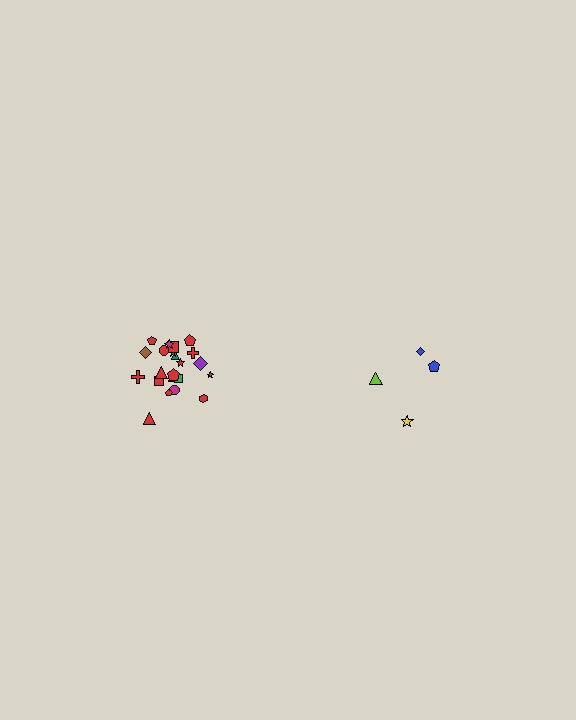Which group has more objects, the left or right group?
The left group.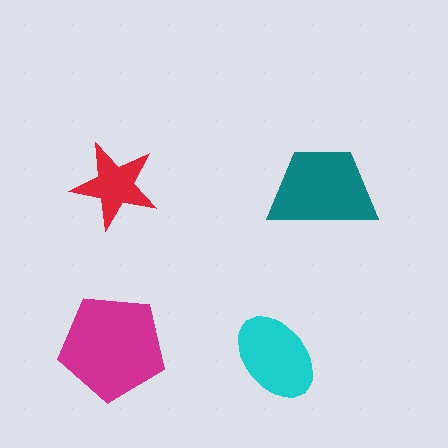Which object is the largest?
The magenta pentagon.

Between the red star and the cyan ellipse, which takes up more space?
The cyan ellipse.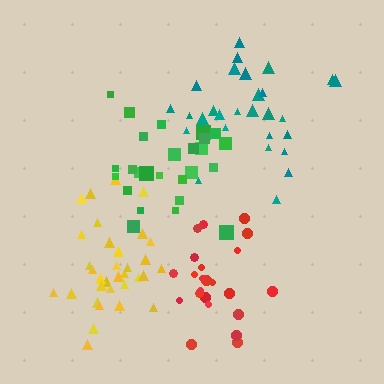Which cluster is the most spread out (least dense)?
Teal.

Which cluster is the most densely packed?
Yellow.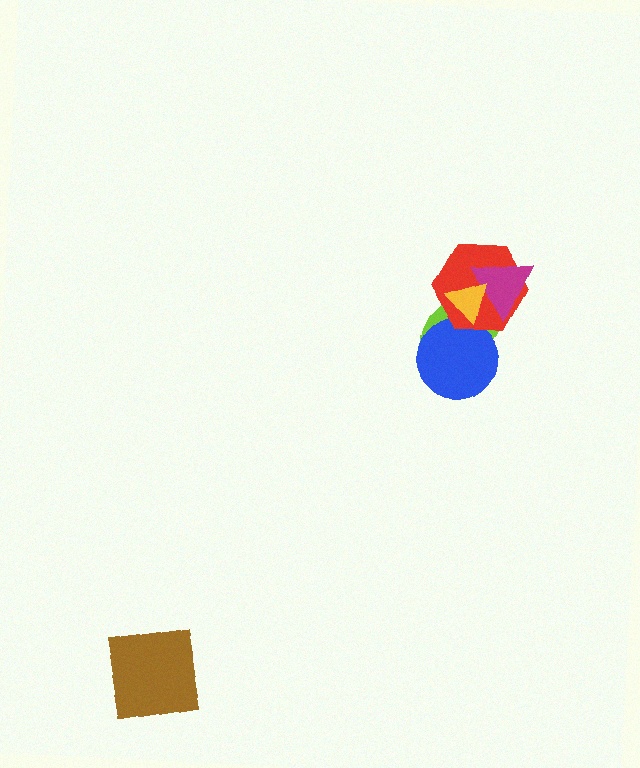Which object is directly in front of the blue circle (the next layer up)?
The red hexagon is directly in front of the blue circle.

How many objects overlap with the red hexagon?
4 objects overlap with the red hexagon.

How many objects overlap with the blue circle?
3 objects overlap with the blue circle.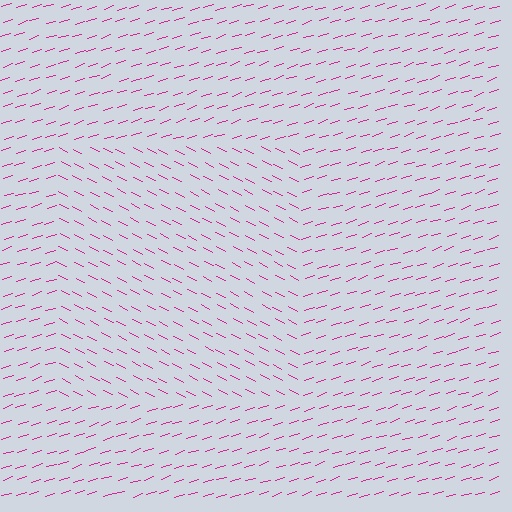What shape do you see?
I see a rectangle.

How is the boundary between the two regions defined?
The boundary is defined purely by a change in line orientation (approximately 45 degrees difference). All lines are the same color and thickness.